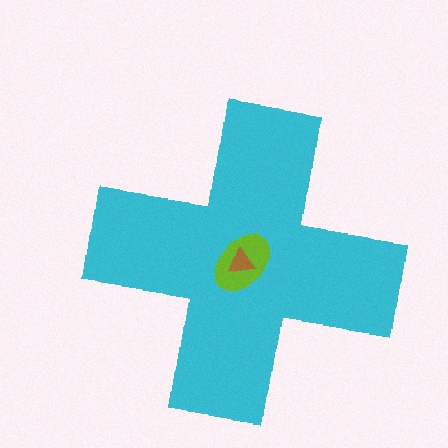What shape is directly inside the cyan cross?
The lime ellipse.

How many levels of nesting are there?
3.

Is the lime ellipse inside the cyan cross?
Yes.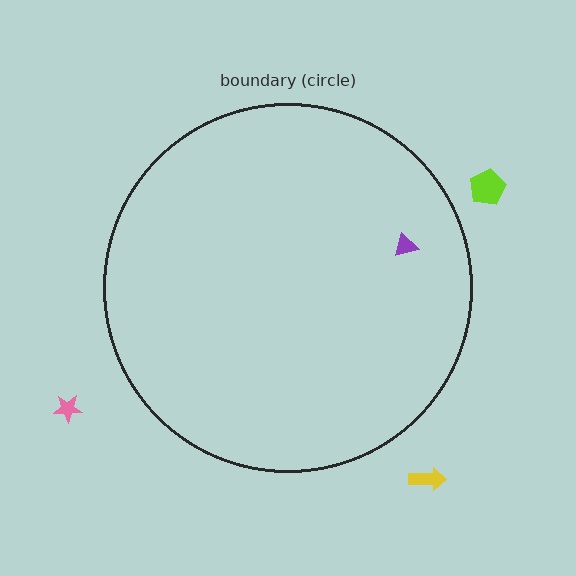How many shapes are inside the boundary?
1 inside, 3 outside.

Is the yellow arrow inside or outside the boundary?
Outside.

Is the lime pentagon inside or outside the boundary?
Outside.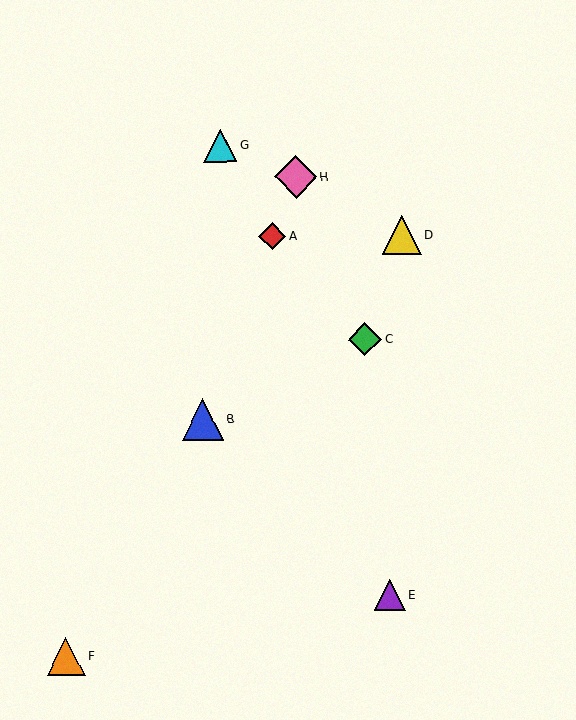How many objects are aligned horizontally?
2 objects (A, D) are aligned horizontally.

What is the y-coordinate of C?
Object C is at y≈339.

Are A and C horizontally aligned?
No, A is at y≈236 and C is at y≈339.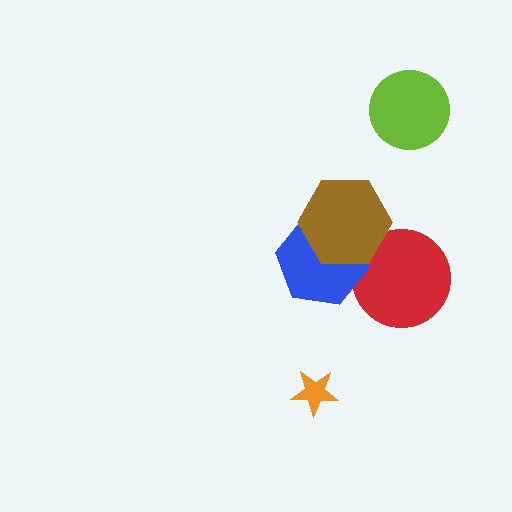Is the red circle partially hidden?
Yes, it is partially covered by another shape.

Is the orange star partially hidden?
No, no other shape covers it.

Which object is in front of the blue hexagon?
The brown hexagon is in front of the blue hexagon.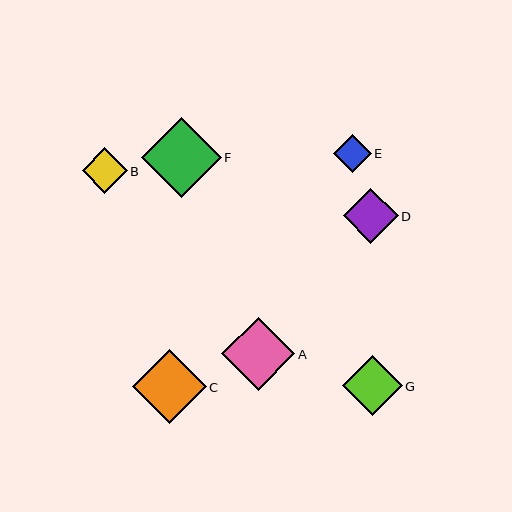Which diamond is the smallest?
Diamond E is the smallest with a size of approximately 38 pixels.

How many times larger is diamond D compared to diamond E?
Diamond D is approximately 1.5 times the size of diamond E.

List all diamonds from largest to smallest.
From largest to smallest: F, C, A, G, D, B, E.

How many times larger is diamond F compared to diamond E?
Diamond F is approximately 2.1 times the size of diamond E.